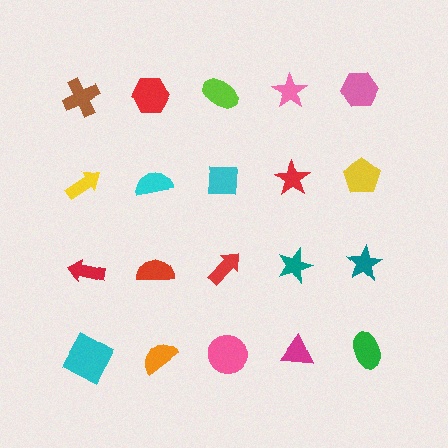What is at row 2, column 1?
A yellow arrow.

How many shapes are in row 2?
5 shapes.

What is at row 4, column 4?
A magenta triangle.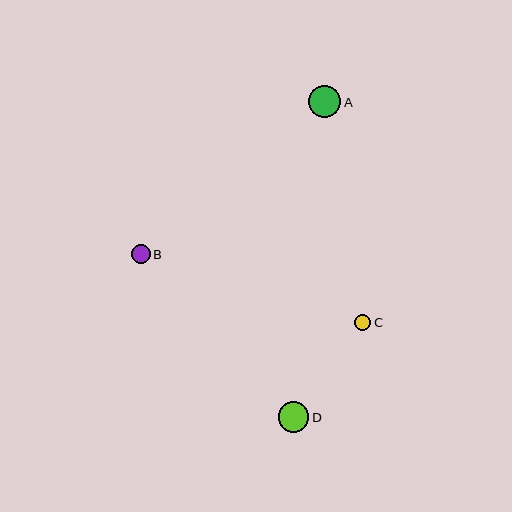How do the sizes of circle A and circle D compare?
Circle A and circle D are approximately the same size.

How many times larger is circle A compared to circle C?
Circle A is approximately 2.0 times the size of circle C.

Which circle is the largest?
Circle A is the largest with a size of approximately 32 pixels.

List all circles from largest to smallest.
From largest to smallest: A, D, B, C.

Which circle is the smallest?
Circle C is the smallest with a size of approximately 16 pixels.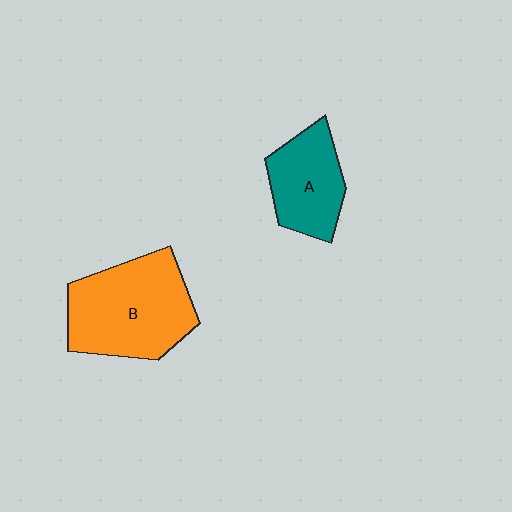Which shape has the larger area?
Shape B (orange).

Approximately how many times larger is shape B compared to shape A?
Approximately 1.6 times.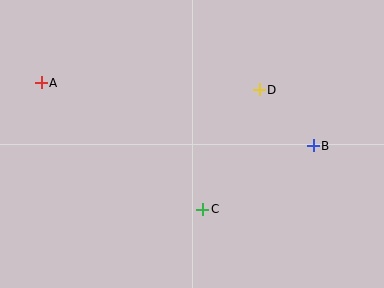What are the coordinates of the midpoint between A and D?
The midpoint between A and D is at (150, 86).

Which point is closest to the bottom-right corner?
Point B is closest to the bottom-right corner.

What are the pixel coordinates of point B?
Point B is at (313, 146).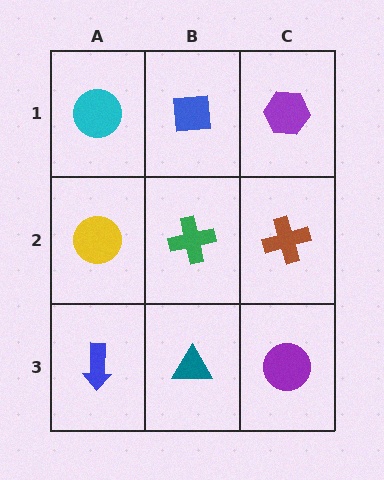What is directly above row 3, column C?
A brown cross.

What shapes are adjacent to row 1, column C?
A brown cross (row 2, column C), a blue square (row 1, column B).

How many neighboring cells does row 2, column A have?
3.